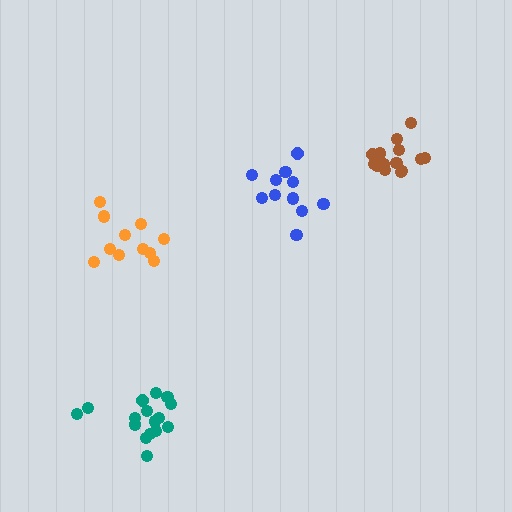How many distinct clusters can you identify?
There are 4 distinct clusters.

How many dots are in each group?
Group 1: 16 dots, Group 2: 15 dots, Group 3: 11 dots, Group 4: 11 dots (53 total).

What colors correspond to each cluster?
The clusters are colored: teal, brown, orange, blue.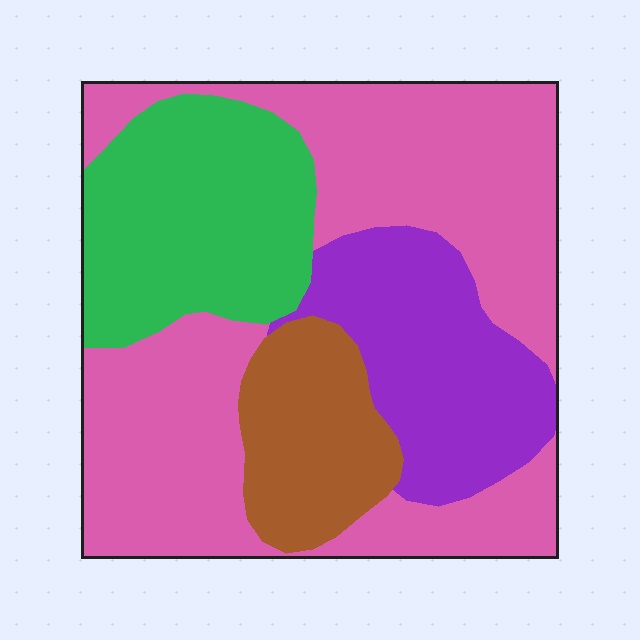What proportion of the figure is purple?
Purple takes up about one fifth (1/5) of the figure.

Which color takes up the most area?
Pink, at roughly 50%.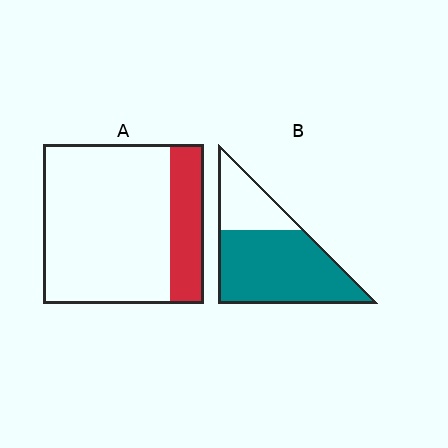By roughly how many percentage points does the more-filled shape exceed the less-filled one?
By roughly 50 percentage points (B over A).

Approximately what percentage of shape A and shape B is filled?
A is approximately 20% and B is approximately 70%.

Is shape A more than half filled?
No.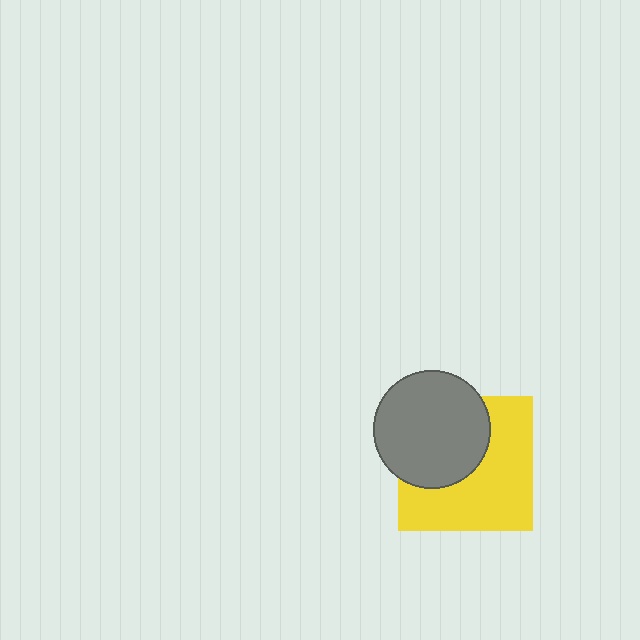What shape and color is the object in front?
The object in front is a gray circle.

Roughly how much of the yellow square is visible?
About half of it is visible (roughly 58%).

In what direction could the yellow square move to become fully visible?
The yellow square could move toward the lower-right. That would shift it out from behind the gray circle entirely.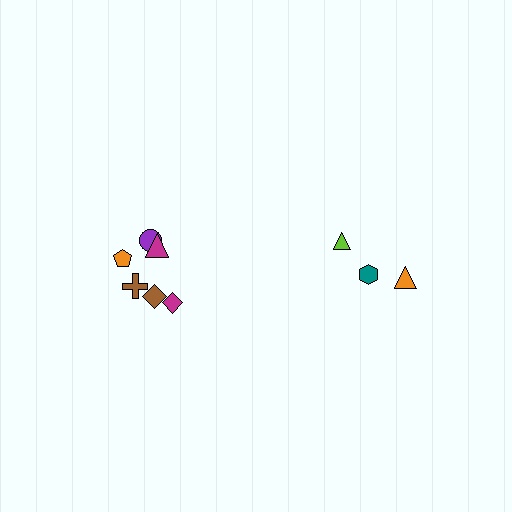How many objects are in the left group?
There are 6 objects.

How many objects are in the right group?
There are 3 objects.